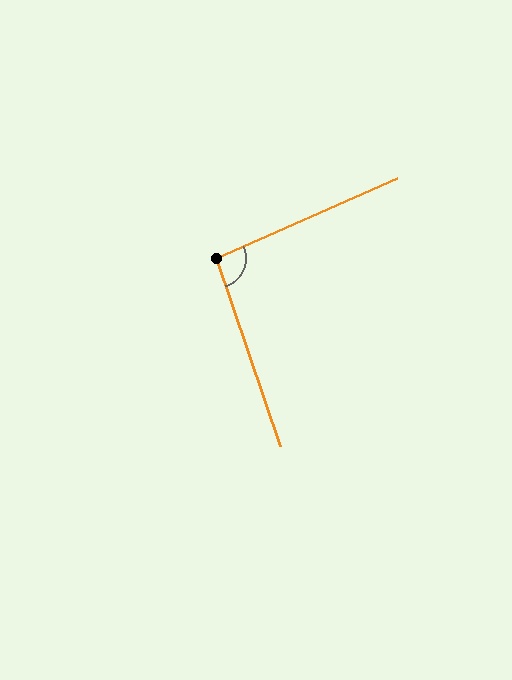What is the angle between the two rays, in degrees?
Approximately 95 degrees.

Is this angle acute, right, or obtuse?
It is approximately a right angle.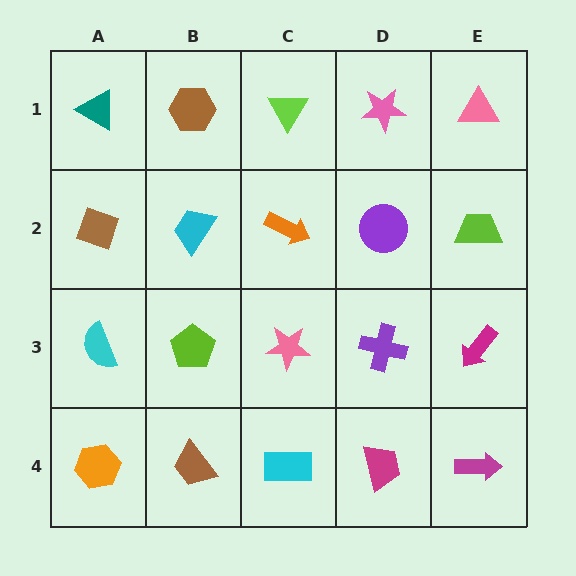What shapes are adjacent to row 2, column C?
A lime triangle (row 1, column C), a pink star (row 3, column C), a cyan trapezoid (row 2, column B), a purple circle (row 2, column D).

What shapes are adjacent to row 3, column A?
A brown diamond (row 2, column A), an orange hexagon (row 4, column A), a lime pentagon (row 3, column B).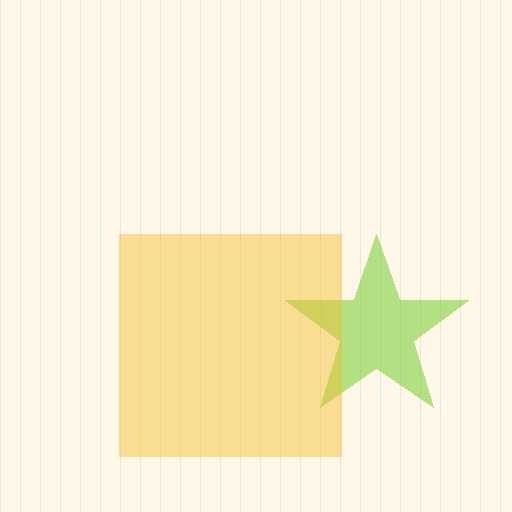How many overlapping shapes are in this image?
There are 2 overlapping shapes in the image.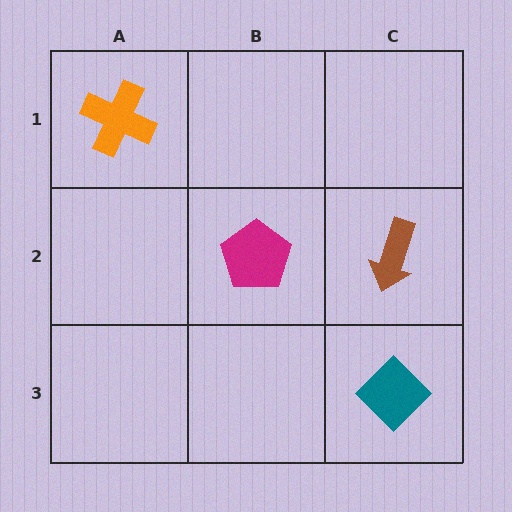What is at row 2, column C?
A brown arrow.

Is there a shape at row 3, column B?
No, that cell is empty.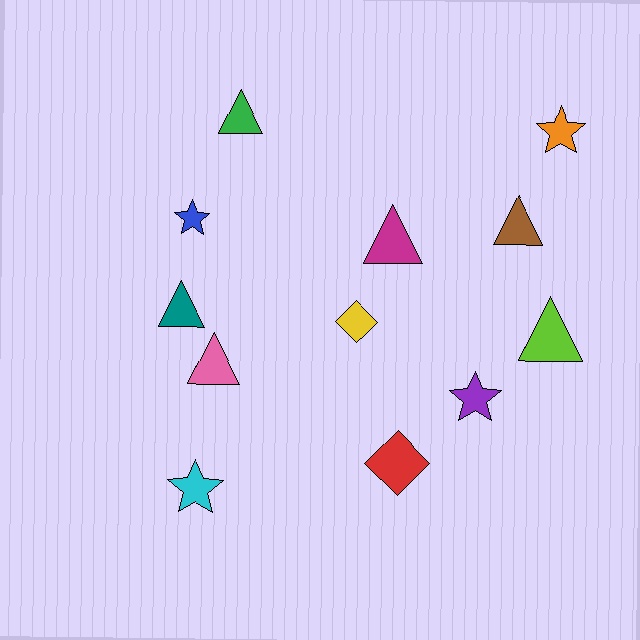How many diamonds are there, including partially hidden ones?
There are 2 diamonds.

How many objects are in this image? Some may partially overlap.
There are 12 objects.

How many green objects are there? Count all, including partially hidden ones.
There is 1 green object.